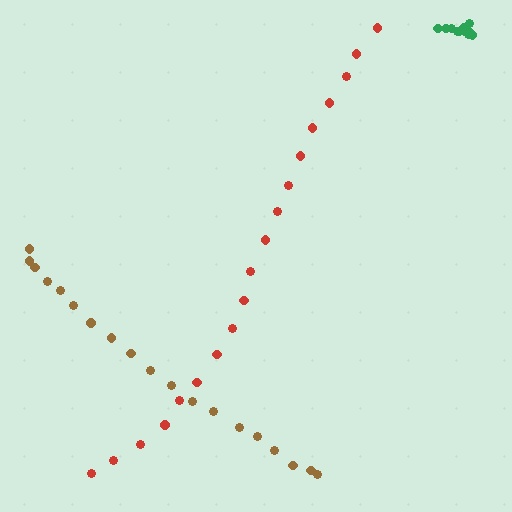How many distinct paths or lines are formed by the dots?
There are 3 distinct paths.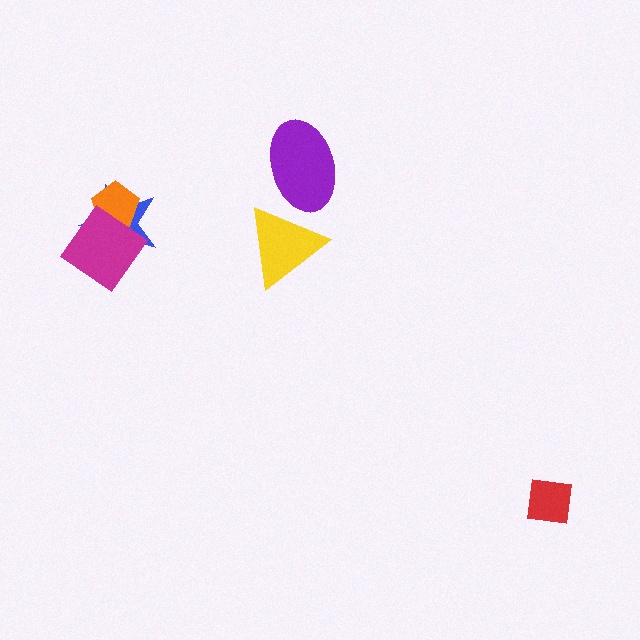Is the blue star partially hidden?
Yes, it is partially covered by another shape.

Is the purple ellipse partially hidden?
Yes, it is partially covered by another shape.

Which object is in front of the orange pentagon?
The magenta diamond is in front of the orange pentagon.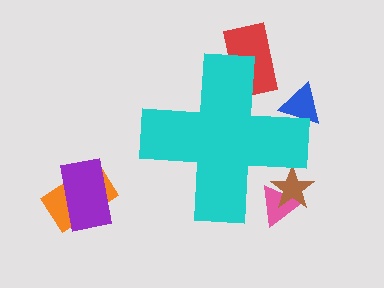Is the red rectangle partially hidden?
Yes, the red rectangle is partially hidden behind the cyan cross.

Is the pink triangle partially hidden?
Yes, the pink triangle is partially hidden behind the cyan cross.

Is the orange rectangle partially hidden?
No, the orange rectangle is fully visible.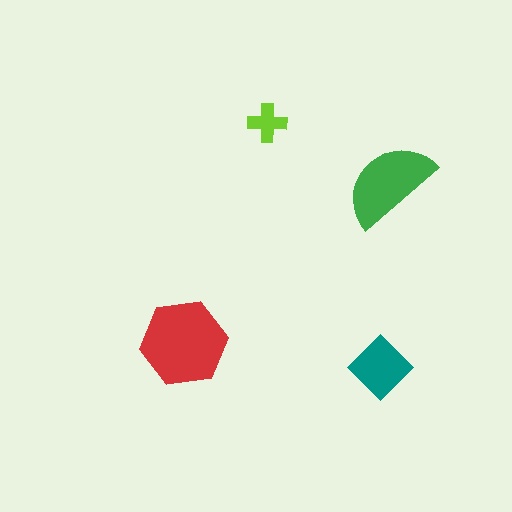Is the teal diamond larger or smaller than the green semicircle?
Smaller.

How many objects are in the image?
There are 4 objects in the image.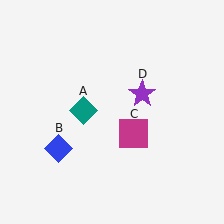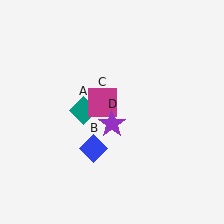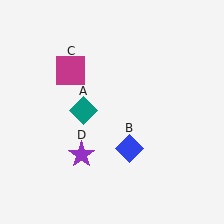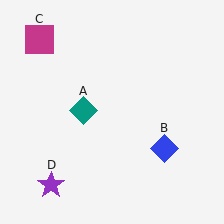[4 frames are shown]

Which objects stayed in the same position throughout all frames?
Teal diamond (object A) remained stationary.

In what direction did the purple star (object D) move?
The purple star (object D) moved down and to the left.